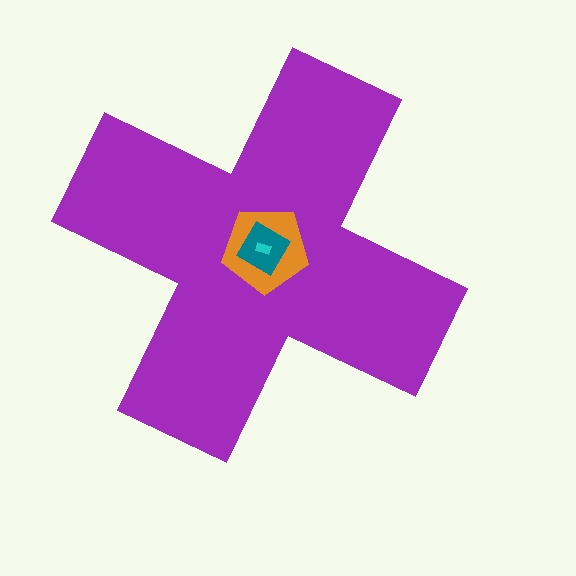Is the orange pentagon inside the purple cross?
Yes.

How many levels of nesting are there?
4.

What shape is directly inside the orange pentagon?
The teal diamond.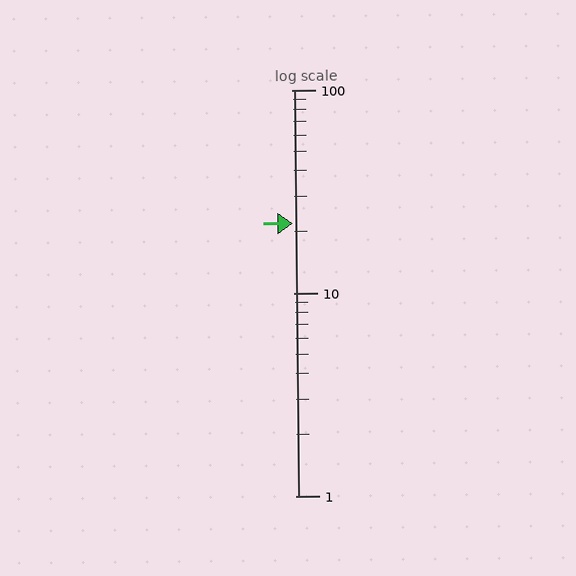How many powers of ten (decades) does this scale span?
The scale spans 2 decades, from 1 to 100.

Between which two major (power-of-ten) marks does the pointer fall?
The pointer is between 10 and 100.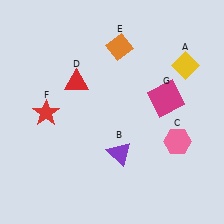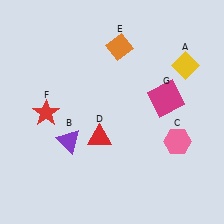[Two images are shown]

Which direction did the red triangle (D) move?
The red triangle (D) moved down.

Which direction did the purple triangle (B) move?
The purple triangle (B) moved left.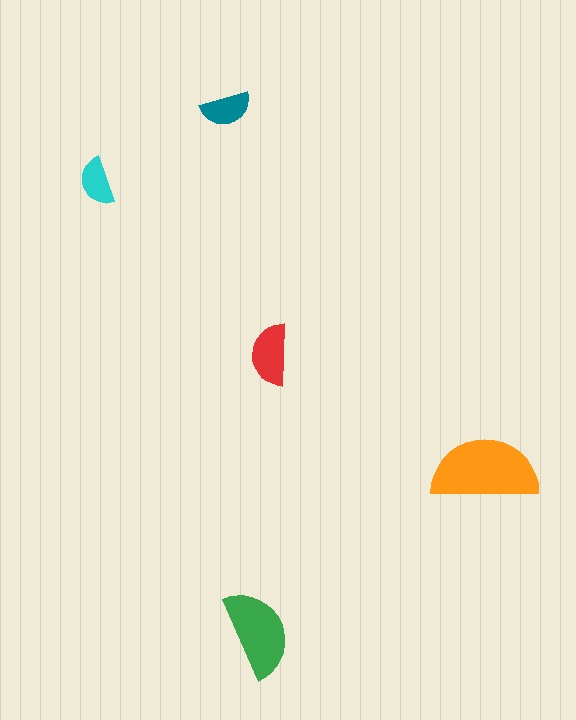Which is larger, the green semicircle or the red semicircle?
The green one.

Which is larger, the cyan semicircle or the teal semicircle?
The teal one.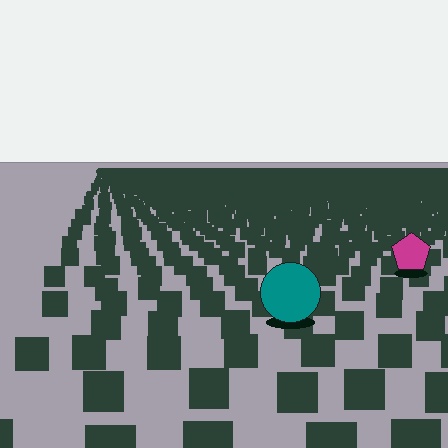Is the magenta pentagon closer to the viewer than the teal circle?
No. The teal circle is closer — you can tell from the texture gradient: the ground texture is coarser near it.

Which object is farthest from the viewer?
The magenta pentagon is farthest from the viewer. It appears smaller and the ground texture around it is denser.